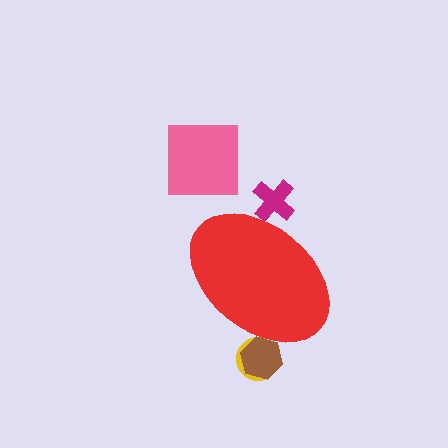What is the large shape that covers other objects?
A red ellipse.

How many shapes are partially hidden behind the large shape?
3 shapes are partially hidden.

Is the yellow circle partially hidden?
Yes, the yellow circle is partially hidden behind the red ellipse.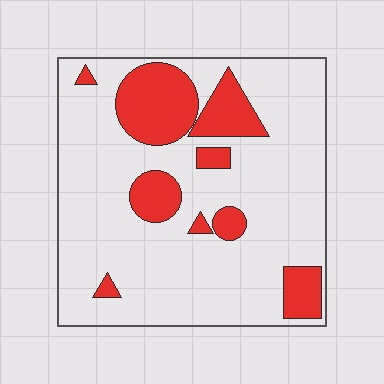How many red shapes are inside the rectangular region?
9.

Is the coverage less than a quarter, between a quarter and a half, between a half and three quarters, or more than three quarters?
Less than a quarter.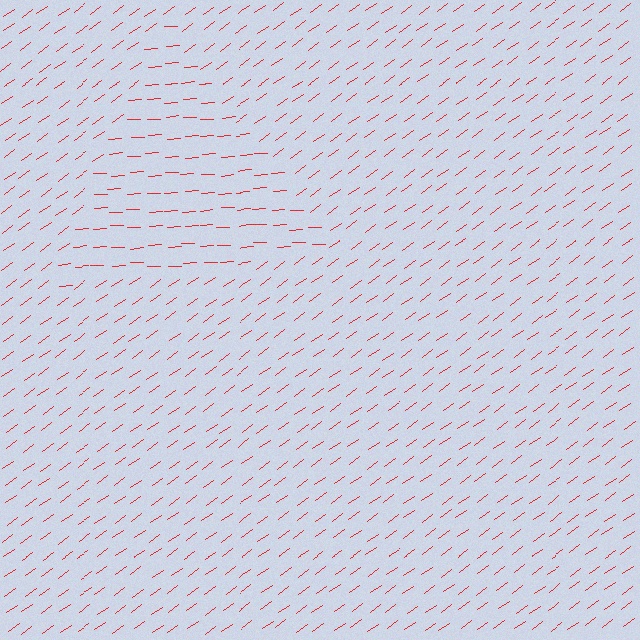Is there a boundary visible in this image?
Yes, there is a texture boundary formed by a change in line orientation.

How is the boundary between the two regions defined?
The boundary is defined purely by a change in line orientation (approximately 32 degrees difference). All lines are the same color and thickness.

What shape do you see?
I see a triangle.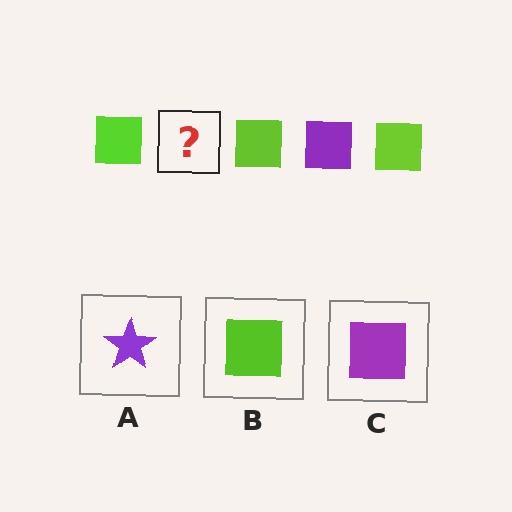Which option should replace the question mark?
Option C.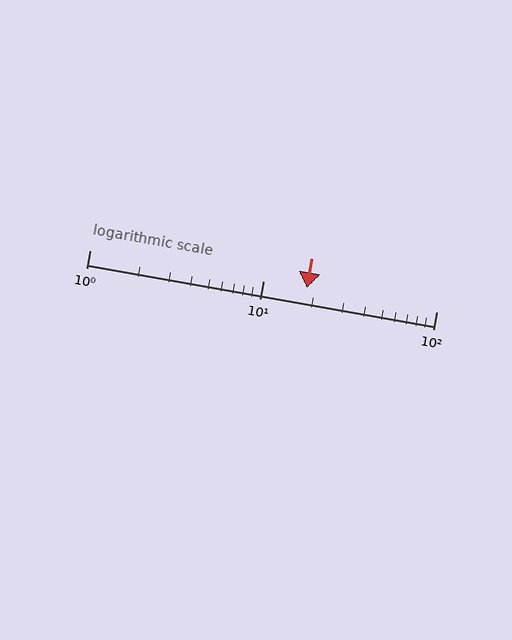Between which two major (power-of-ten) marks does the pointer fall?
The pointer is between 10 and 100.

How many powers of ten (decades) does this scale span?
The scale spans 2 decades, from 1 to 100.